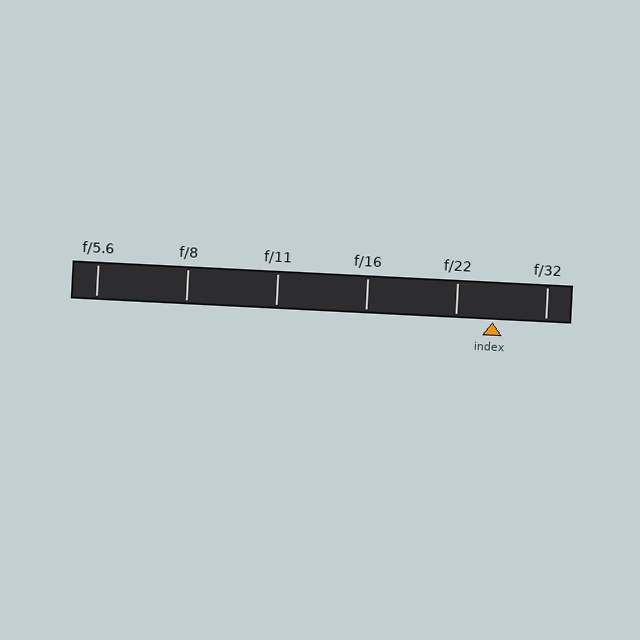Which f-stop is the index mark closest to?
The index mark is closest to f/22.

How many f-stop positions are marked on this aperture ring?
There are 6 f-stop positions marked.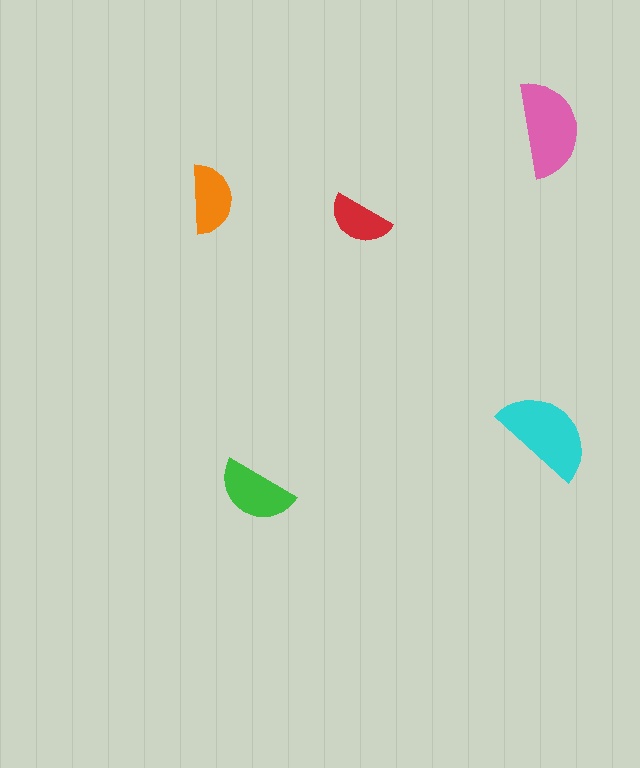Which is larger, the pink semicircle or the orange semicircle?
The pink one.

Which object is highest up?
The pink semicircle is topmost.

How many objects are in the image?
There are 5 objects in the image.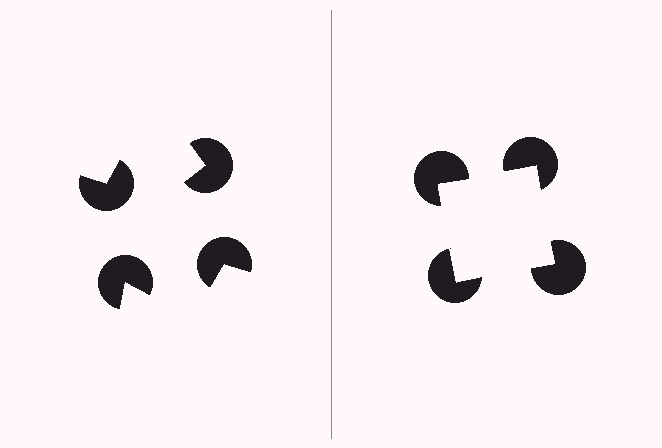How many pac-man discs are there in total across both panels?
8 — 4 on each side.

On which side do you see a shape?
An illusory square appears on the right side. On the left side the wedge cuts are rotated, so no coherent shape forms.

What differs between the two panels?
The pac-man discs are positioned identically on both sides; only the wedge orientations differ. On the right they align to a square; on the left they are misaligned.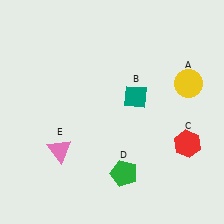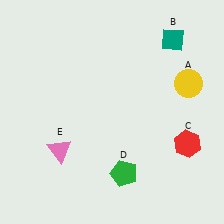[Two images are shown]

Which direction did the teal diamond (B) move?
The teal diamond (B) moved up.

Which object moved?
The teal diamond (B) moved up.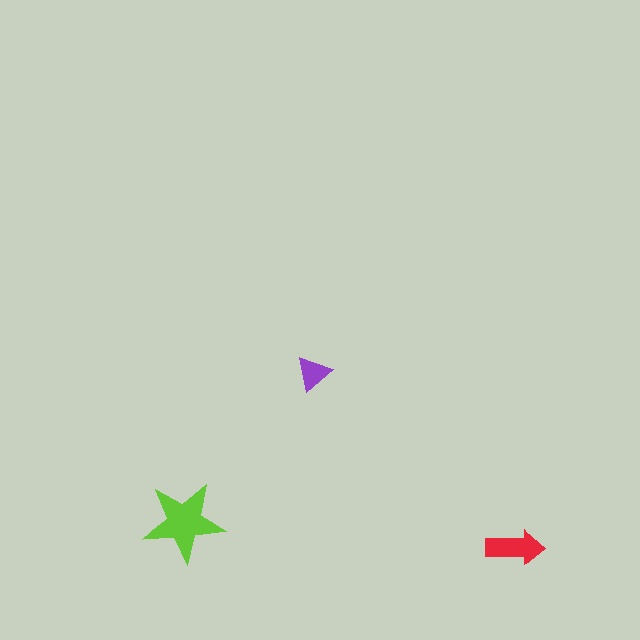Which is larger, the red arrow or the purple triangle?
The red arrow.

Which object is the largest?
The lime star.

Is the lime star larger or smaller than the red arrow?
Larger.